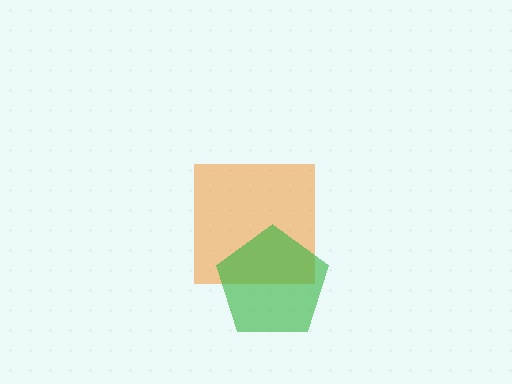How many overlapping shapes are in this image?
There are 2 overlapping shapes in the image.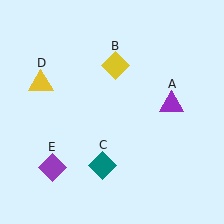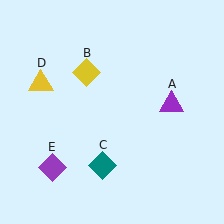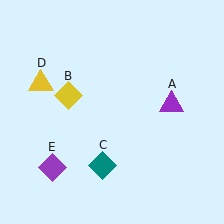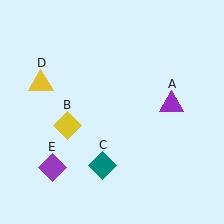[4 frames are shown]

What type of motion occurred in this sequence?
The yellow diamond (object B) rotated counterclockwise around the center of the scene.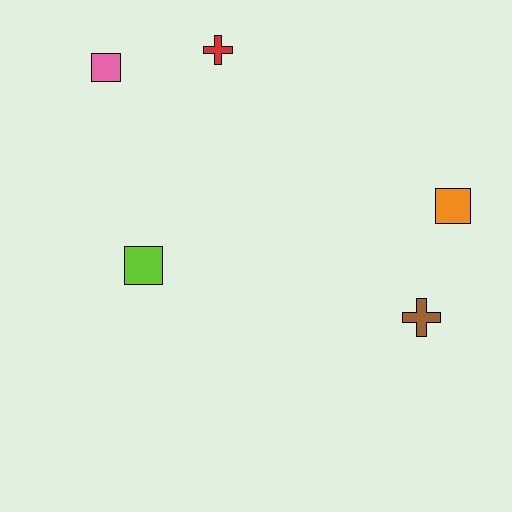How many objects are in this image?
There are 5 objects.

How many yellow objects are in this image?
There are no yellow objects.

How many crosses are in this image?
There are 2 crosses.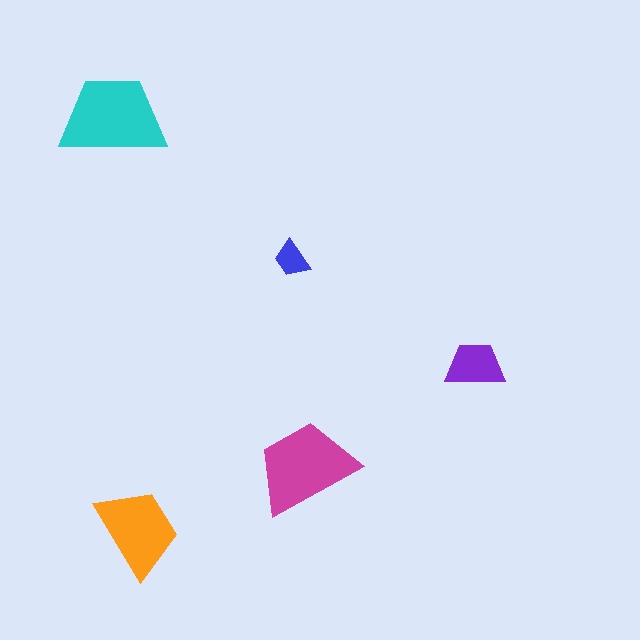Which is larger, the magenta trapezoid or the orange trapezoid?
The magenta one.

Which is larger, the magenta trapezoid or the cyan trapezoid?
The cyan one.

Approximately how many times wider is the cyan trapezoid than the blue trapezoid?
About 3 times wider.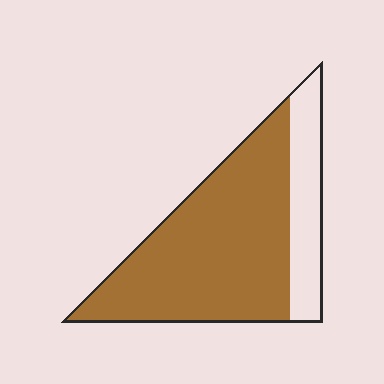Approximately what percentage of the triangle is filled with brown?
Approximately 75%.